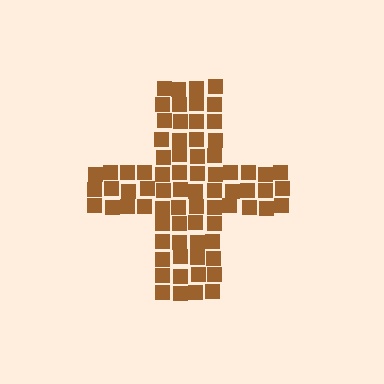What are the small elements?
The small elements are squares.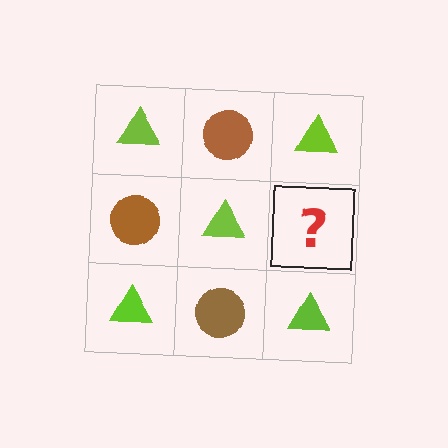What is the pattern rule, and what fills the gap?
The rule is that it alternates lime triangle and brown circle in a checkerboard pattern. The gap should be filled with a brown circle.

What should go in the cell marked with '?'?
The missing cell should contain a brown circle.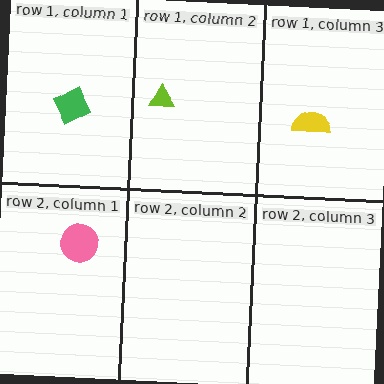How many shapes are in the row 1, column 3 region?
1.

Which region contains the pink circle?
The row 2, column 1 region.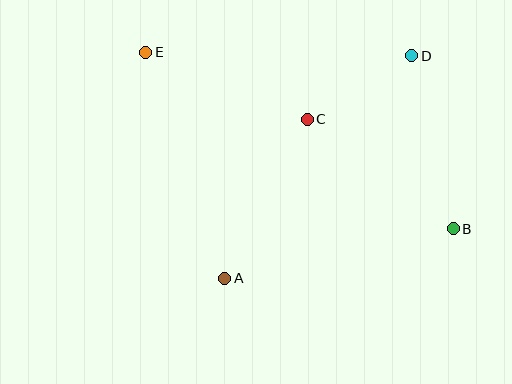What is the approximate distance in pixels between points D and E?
The distance between D and E is approximately 266 pixels.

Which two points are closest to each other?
Points C and D are closest to each other.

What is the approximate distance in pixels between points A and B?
The distance between A and B is approximately 234 pixels.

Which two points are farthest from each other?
Points B and E are farthest from each other.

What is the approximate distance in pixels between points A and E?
The distance between A and E is approximately 239 pixels.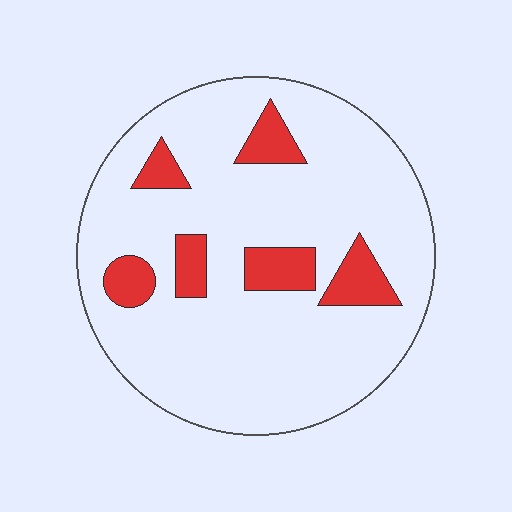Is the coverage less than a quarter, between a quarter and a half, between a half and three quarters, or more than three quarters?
Less than a quarter.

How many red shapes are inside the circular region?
6.